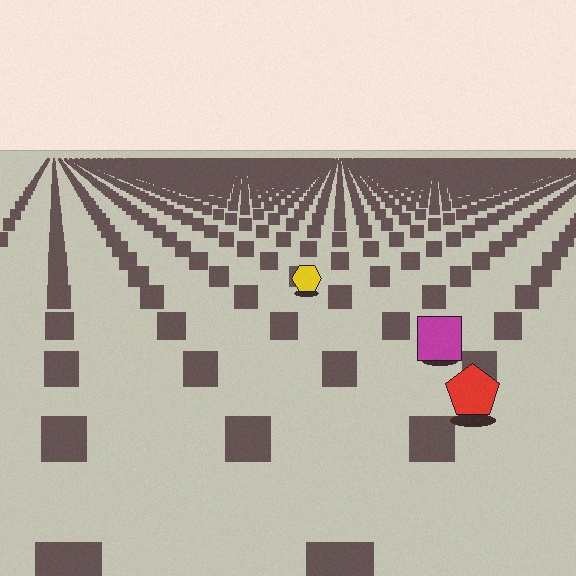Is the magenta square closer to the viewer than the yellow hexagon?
Yes. The magenta square is closer — you can tell from the texture gradient: the ground texture is coarser near it.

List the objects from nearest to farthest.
From nearest to farthest: the red pentagon, the magenta square, the yellow hexagon.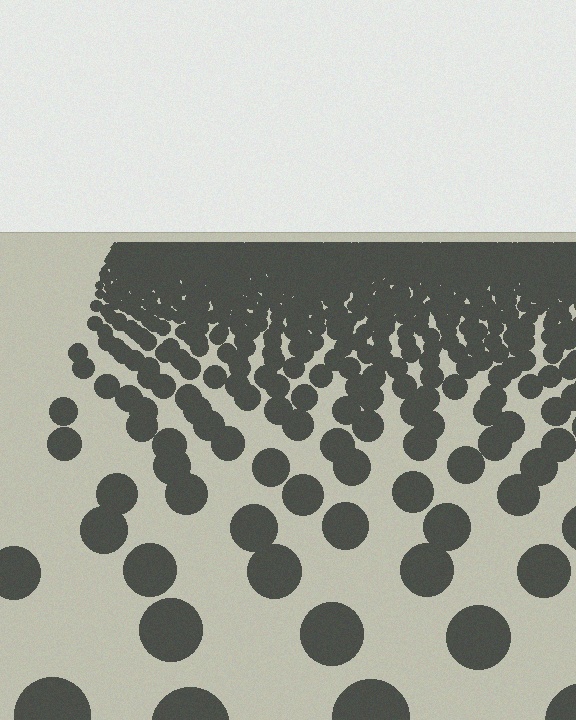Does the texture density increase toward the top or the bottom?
Density increases toward the top.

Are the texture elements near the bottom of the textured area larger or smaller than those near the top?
Larger. Near the bottom, elements are closer to the viewer and appear at a bigger on-screen size.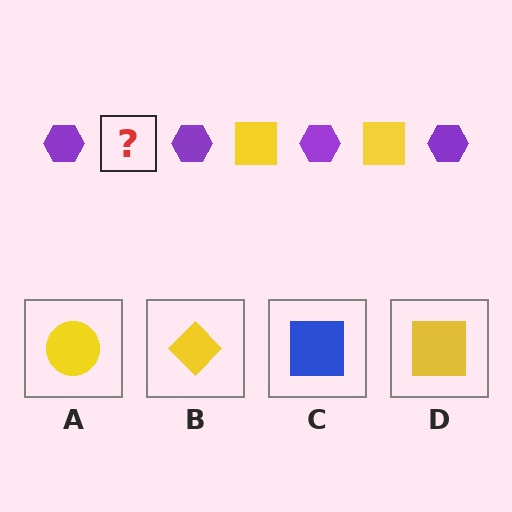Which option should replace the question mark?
Option D.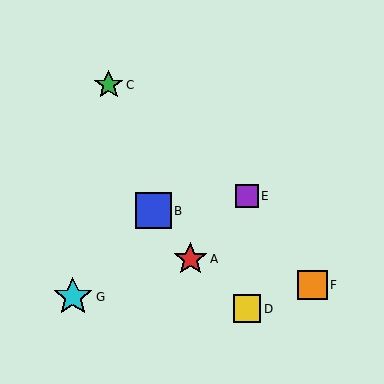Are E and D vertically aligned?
Yes, both are at x≈247.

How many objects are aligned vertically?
2 objects (D, E) are aligned vertically.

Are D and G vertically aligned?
No, D is at x≈247 and G is at x≈73.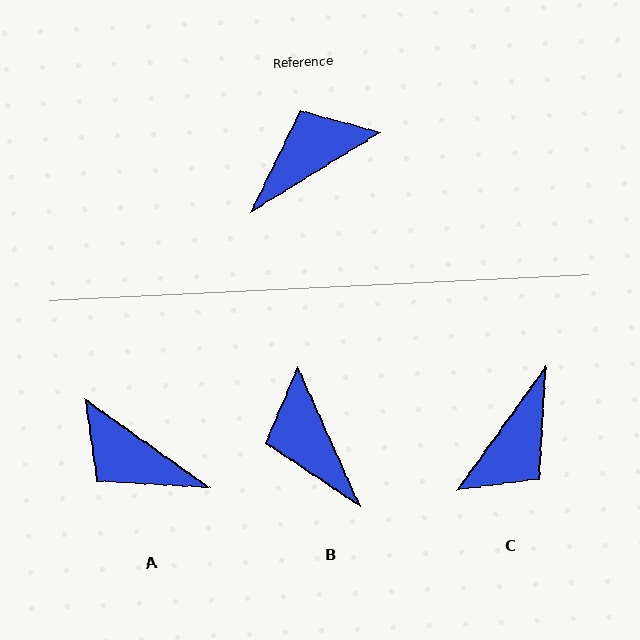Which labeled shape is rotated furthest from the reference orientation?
C, about 157 degrees away.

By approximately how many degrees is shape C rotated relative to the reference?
Approximately 157 degrees clockwise.